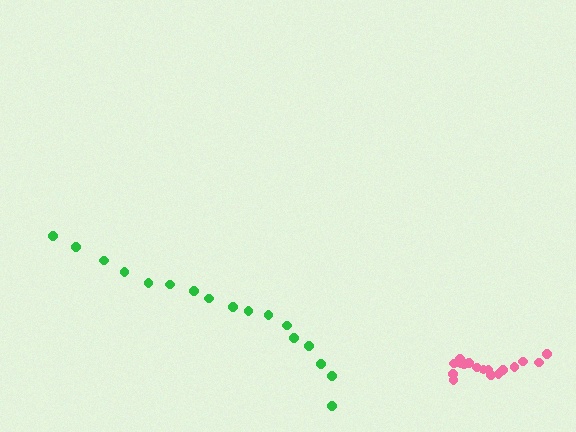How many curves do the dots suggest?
There are 2 distinct paths.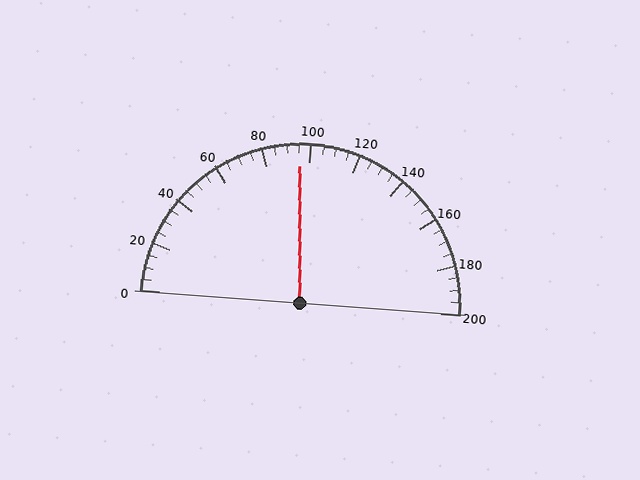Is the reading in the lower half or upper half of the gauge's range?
The reading is in the lower half of the range (0 to 200).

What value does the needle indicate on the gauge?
The needle indicates approximately 95.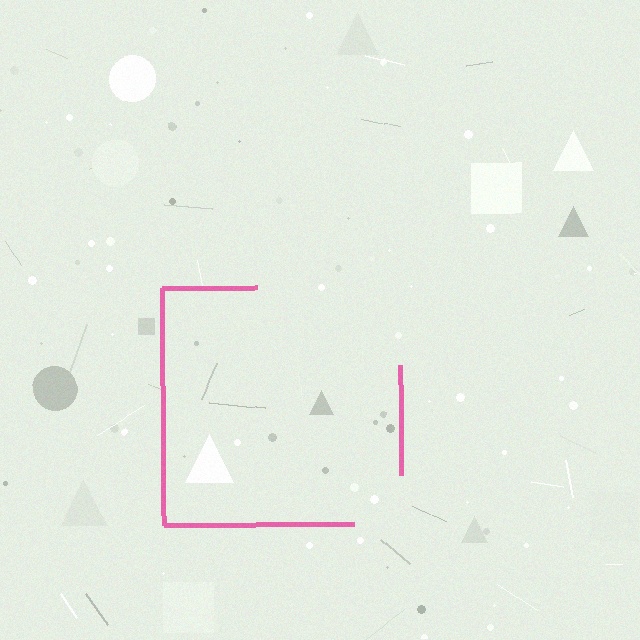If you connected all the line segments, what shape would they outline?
They would outline a square.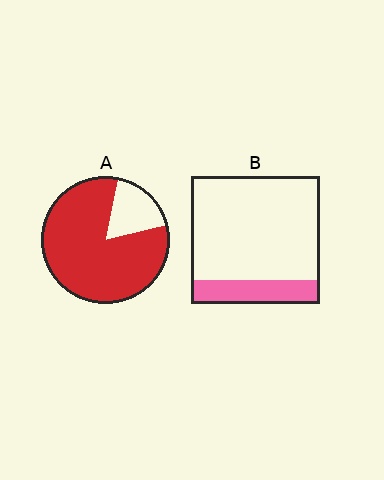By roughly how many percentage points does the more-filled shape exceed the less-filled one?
By roughly 65 percentage points (A over B).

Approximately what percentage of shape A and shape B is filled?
A is approximately 80% and B is approximately 20%.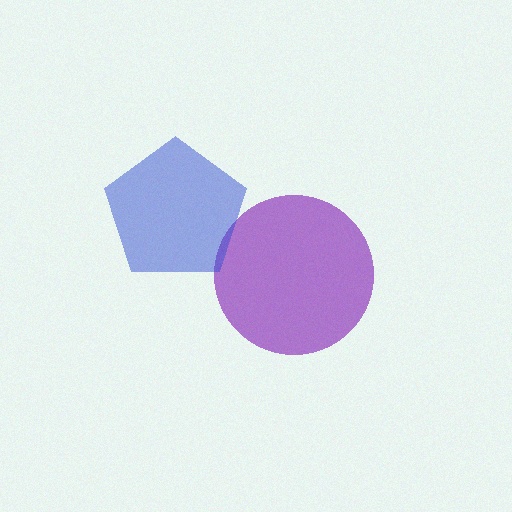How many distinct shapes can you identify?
There are 2 distinct shapes: a purple circle, a blue pentagon.